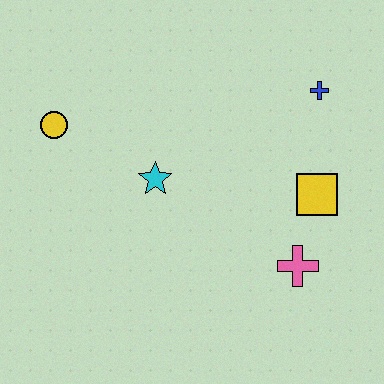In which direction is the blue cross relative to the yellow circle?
The blue cross is to the right of the yellow circle.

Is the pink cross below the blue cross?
Yes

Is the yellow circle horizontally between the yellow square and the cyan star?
No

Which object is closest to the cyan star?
The yellow circle is closest to the cyan star.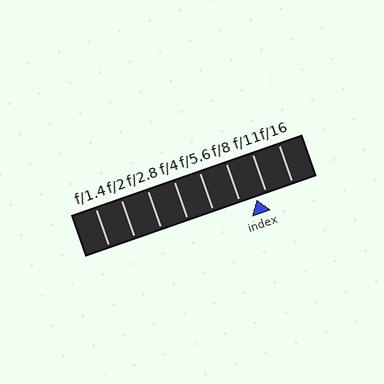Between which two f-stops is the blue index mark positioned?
The index mark is between f/8 and f/11.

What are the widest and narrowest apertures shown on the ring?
The widest aperture shown is f/1.4 and the narrowest is f/16.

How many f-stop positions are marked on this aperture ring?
There are 8 f-stop positions marked.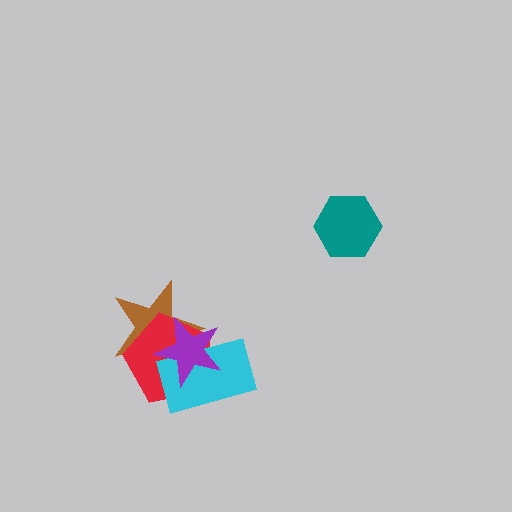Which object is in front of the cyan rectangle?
The purple star is in front of the cyan rectangle.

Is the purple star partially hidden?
No, no other shape covers it.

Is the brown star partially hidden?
Yes, it is partially covered by another shape.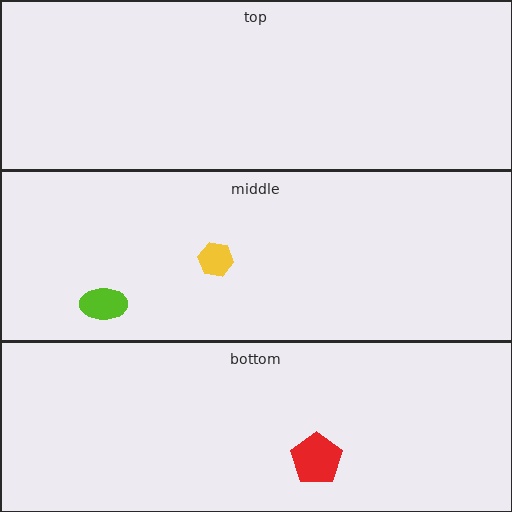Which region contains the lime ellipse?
The middle region.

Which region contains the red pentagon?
The bottom region.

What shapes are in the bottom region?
The red pentagon.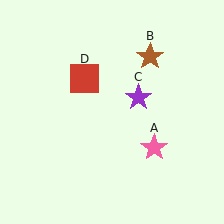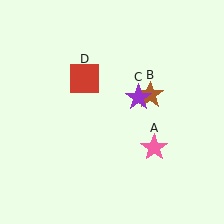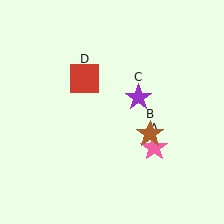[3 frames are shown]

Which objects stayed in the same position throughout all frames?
Pink star (object A) and purple star (object C) and red square (object D) remained stationary.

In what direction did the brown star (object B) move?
The brown star (object B) moved down.